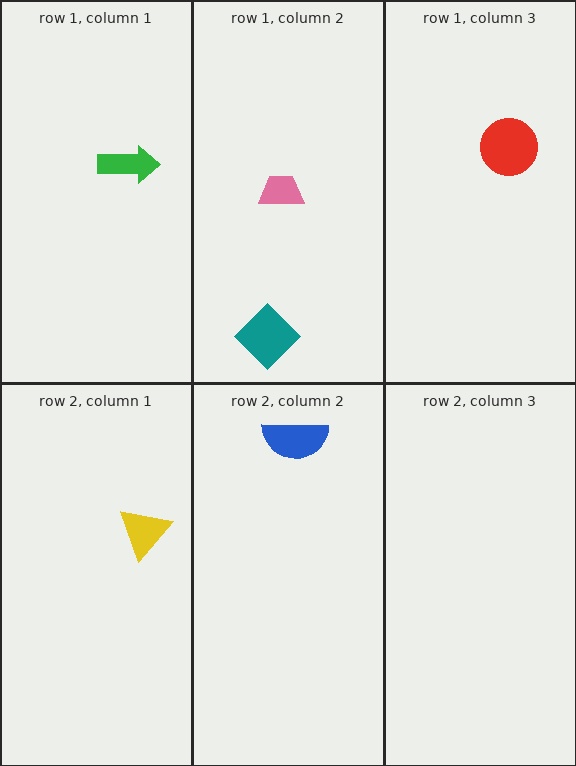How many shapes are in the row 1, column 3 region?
1.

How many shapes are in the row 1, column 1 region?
1.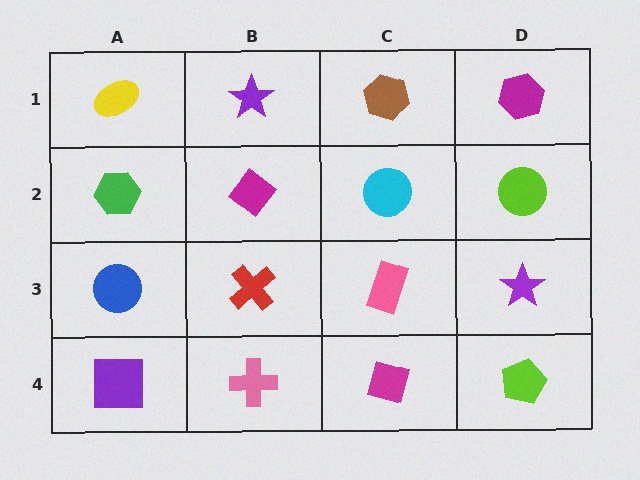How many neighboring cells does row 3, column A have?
3.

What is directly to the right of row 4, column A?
A pink cross.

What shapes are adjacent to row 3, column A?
A green hexagon (row 2, column A), a purple square (row 4, column A), a red cross (row 3, column B).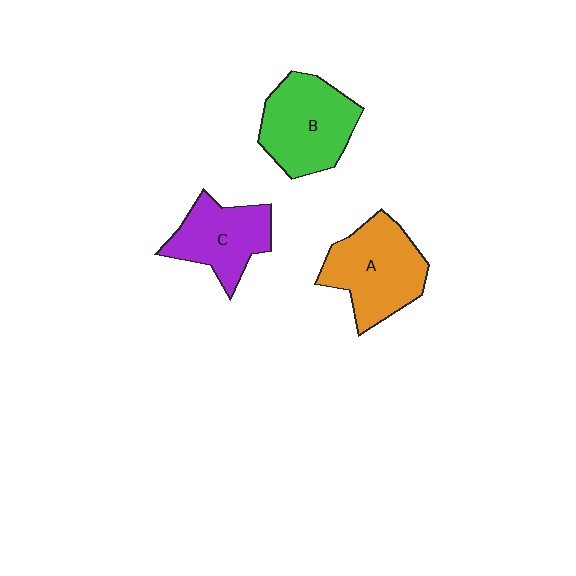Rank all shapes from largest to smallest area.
From largest to smallest: A (orange), B (green), C (purple).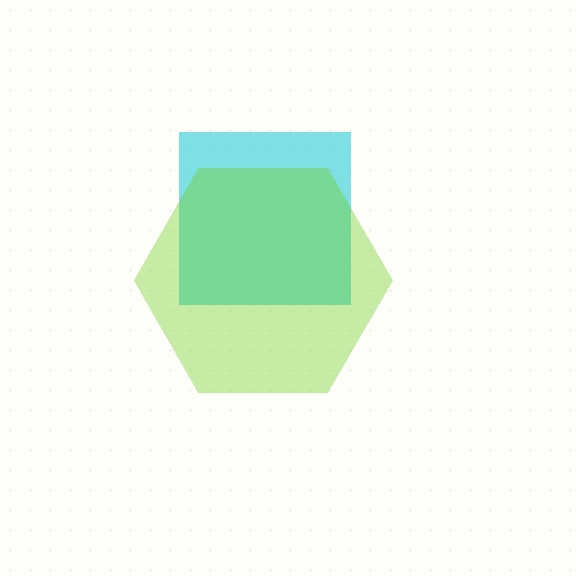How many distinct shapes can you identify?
There are 2 distinct shapes: a cyan square, a lime hexagon.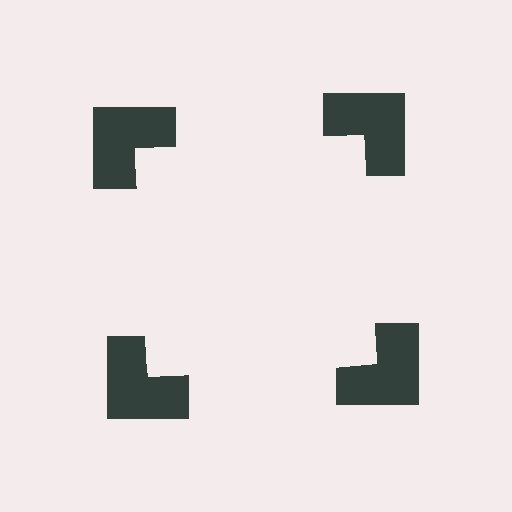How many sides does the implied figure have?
4 sides.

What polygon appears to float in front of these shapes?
An illusory square — its edges are inferred from the aligned wedge cuts in the notched squares, not physically drawn.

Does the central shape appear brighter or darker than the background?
It typically appears slightly brighter than the background, even though no actual brightness change is drawn.